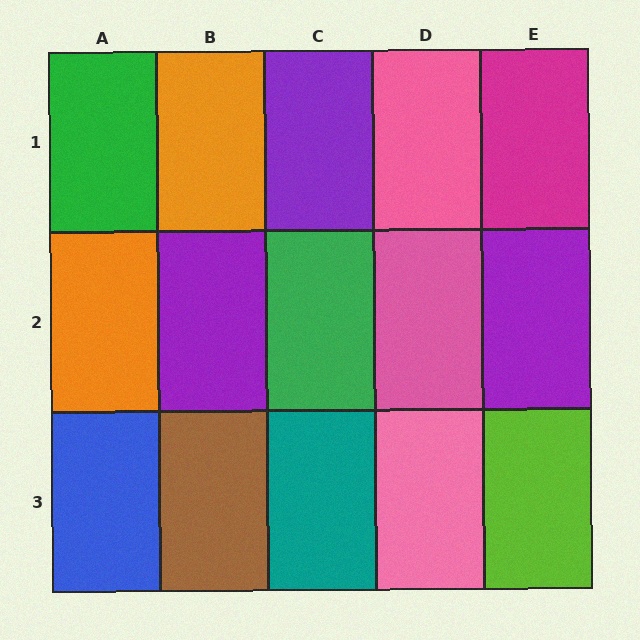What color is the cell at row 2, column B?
Purple.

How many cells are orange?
2 cells are orange.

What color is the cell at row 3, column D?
Pink.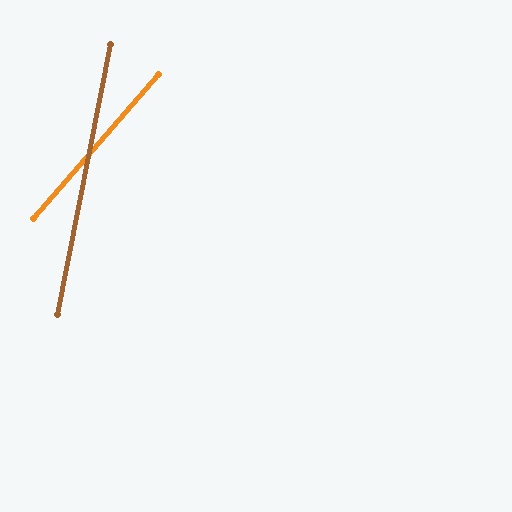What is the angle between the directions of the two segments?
Approximately 30 degrees.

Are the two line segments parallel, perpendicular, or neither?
Neither parallel nor perpendicular — they differ by about 30°.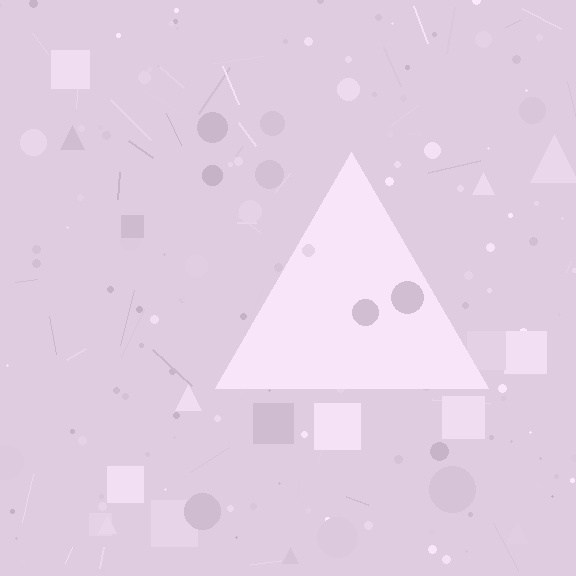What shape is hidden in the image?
A triangle is hidden in the image.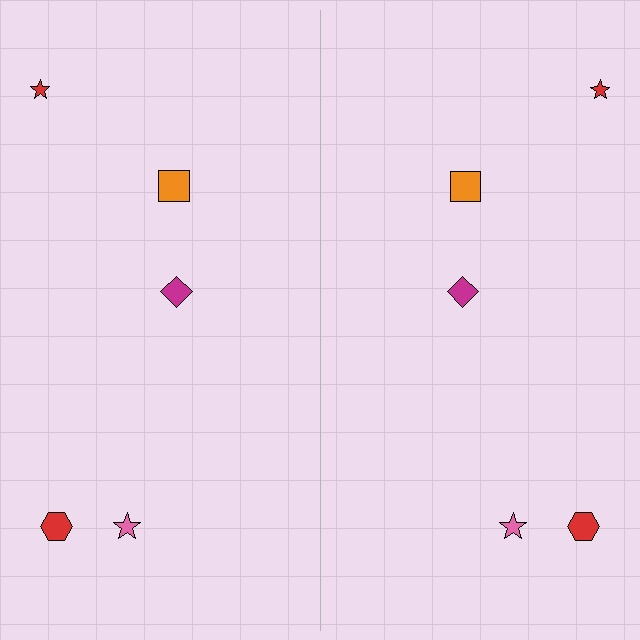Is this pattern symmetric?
Yes, this pattern has bilateral (reflection) symmetry.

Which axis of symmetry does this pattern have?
The pattern has a vertical axis of symmetry running through the center of the image.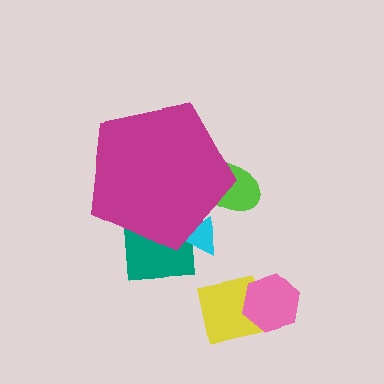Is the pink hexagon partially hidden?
No, the pink hexagon is fully visible.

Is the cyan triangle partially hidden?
Yes, the cyan triangle is partially hidden behind the magenta pentagon.